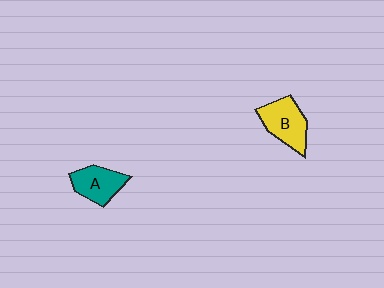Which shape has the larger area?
Shape B (yellow).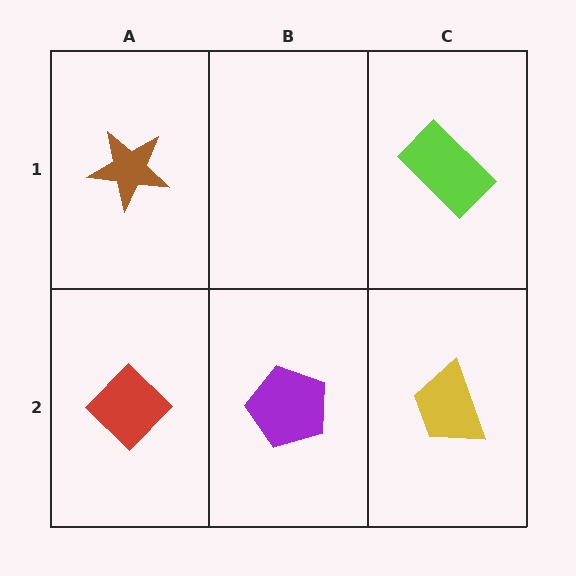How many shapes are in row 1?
2 shapes.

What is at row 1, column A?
A brown star.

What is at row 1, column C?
A lime rectangle.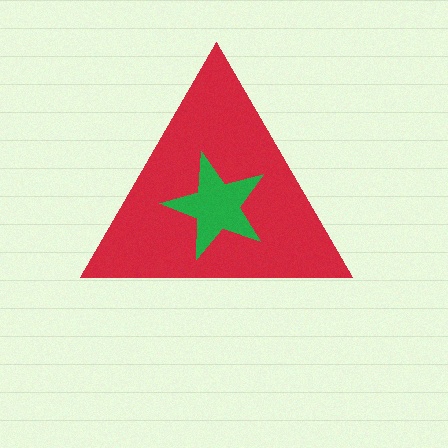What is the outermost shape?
The red triangle.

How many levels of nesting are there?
2.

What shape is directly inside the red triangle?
The green star.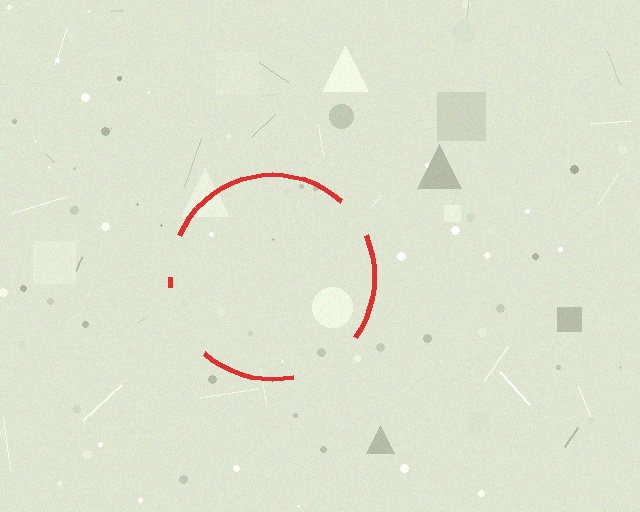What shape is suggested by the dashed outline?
The dashed outline suggests a circle.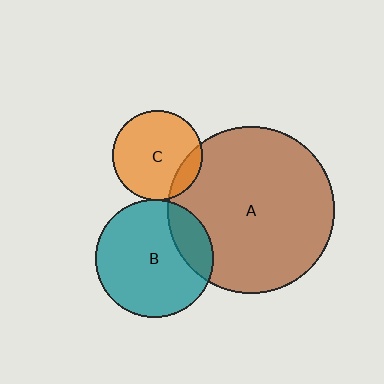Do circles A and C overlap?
Yes.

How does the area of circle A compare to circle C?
Approximately 3.4 times.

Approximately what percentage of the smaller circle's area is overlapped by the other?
Approximately 15%.